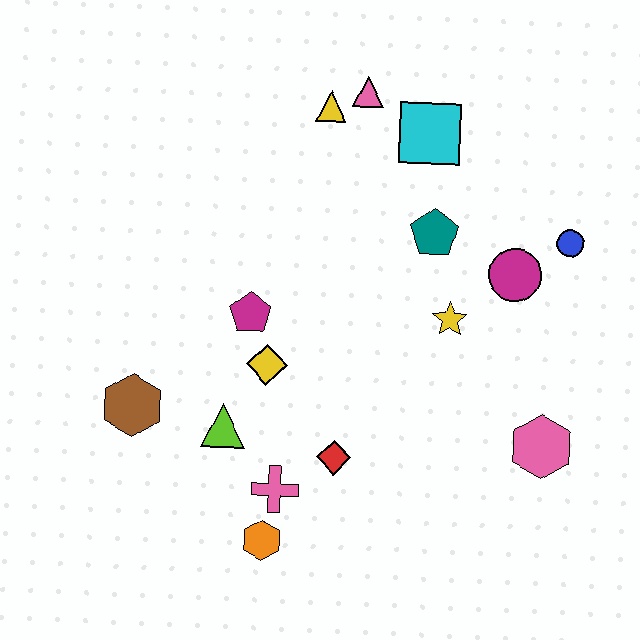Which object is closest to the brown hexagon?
The lime triangle is closest to the brown hexagon.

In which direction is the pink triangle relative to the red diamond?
The pink triangle is above the red diamond.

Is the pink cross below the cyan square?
Yes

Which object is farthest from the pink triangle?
The orange hexagon is farthest from the pink triangle.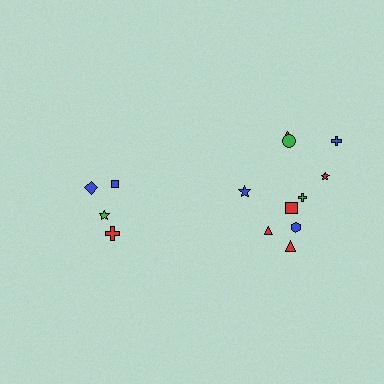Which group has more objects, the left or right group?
The right group.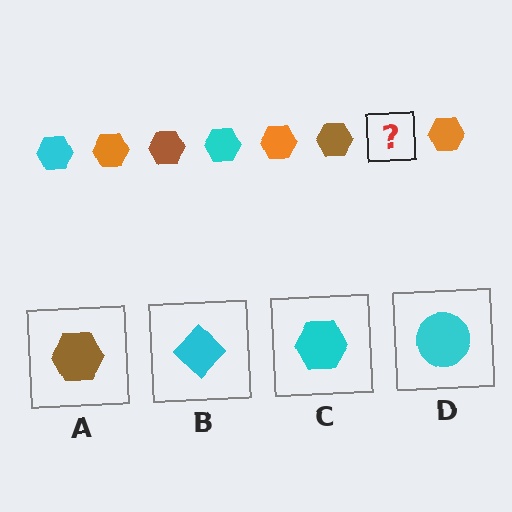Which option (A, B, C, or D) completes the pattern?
C.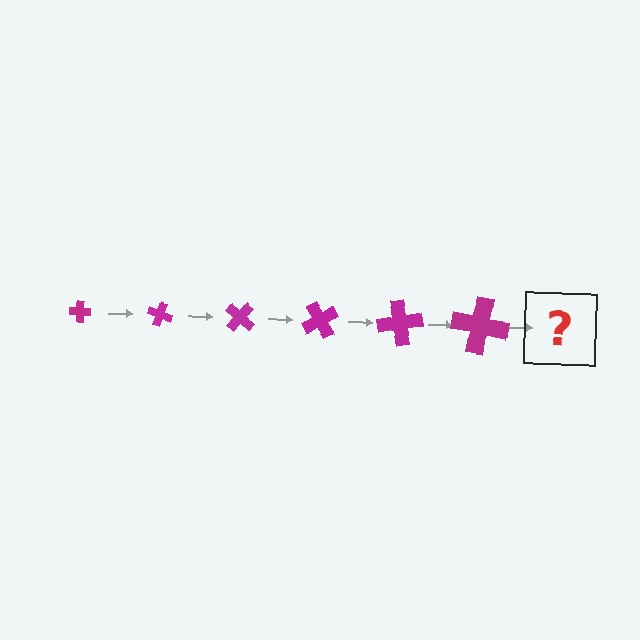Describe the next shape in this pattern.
It should be a cross, larger than the previous one and rotated 120 degrees from the start.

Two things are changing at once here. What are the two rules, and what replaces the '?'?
The two rules are that the cross grows larger each step and it rotates 20 degrees each step. The '?' should be a cross, larger than the previous one and rotated 120 degrees from the start.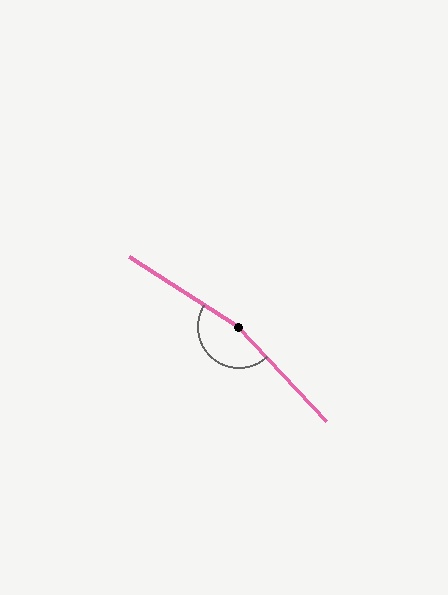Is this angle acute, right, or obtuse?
It is obtuse.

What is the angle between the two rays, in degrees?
Approximately 165 degrees.